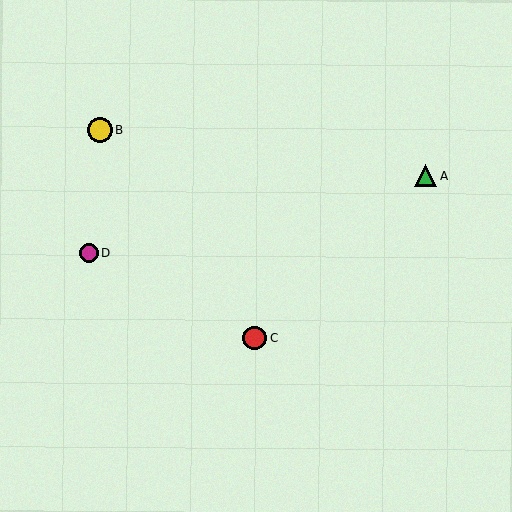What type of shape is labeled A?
Shape A is a green triangle.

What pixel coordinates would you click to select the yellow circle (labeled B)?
Click at (99, 130) to select the yellow circle B.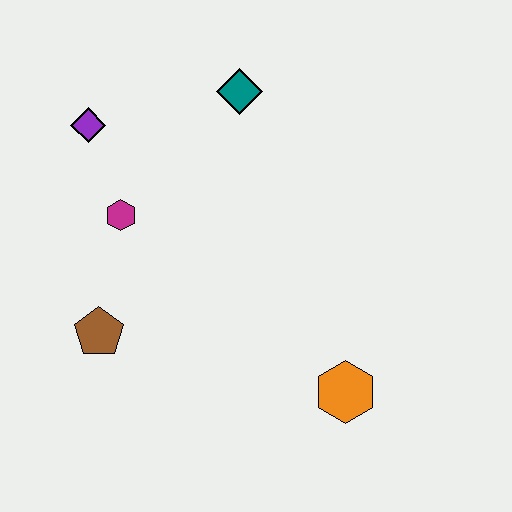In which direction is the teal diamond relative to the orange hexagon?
The teal diamond is above the orange hexagon.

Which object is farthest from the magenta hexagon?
The orange hexagon is farthest from the magenta hexagon.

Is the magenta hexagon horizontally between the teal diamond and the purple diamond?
Yes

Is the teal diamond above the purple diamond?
Yes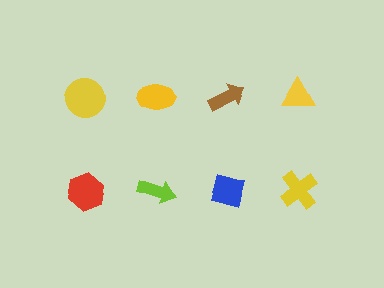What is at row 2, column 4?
A yellow cross.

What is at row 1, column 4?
A yellow triangle.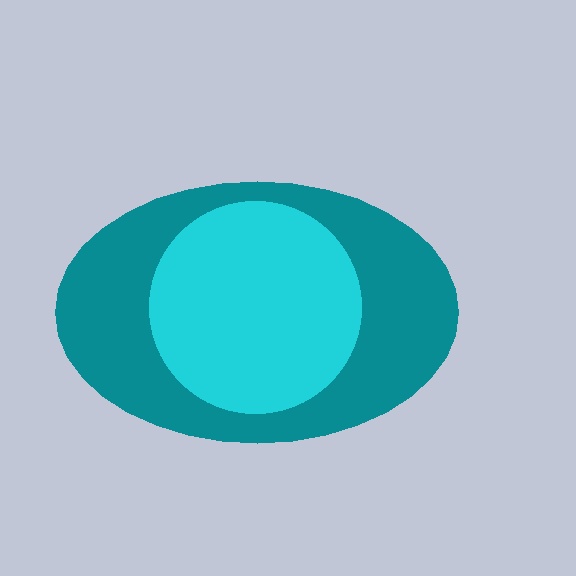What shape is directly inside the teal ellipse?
The cyan circle.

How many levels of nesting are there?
2.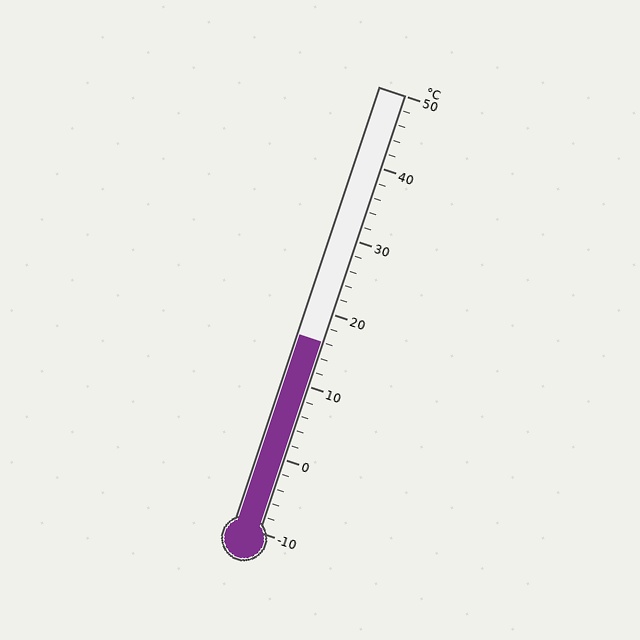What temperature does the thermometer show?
The thermometer shows approximately 16°C.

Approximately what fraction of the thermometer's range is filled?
The thermometer is filled to approximately 45% of its range.